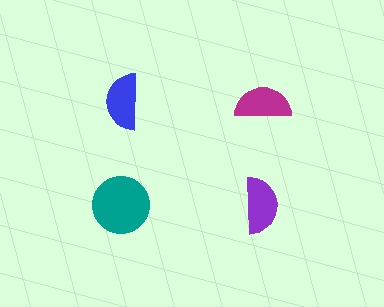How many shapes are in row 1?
2 shapes.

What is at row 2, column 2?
A purple semicircle.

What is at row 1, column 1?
A blue semicircle.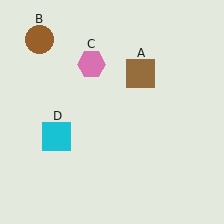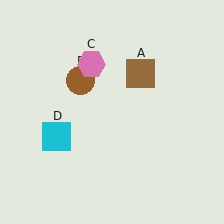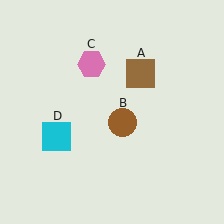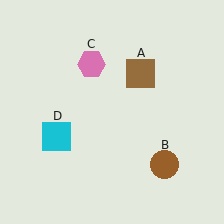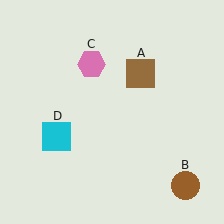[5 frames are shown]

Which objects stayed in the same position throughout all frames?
Brown square (object A) and pink hexagon (object C) and cyan square (object D) remained stationary.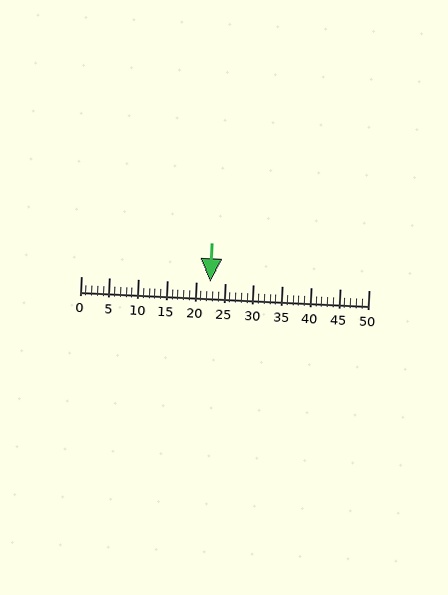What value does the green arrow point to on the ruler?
The green arrow points to approximately 22.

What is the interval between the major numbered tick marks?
The major tick marks are spaced 5 units apart.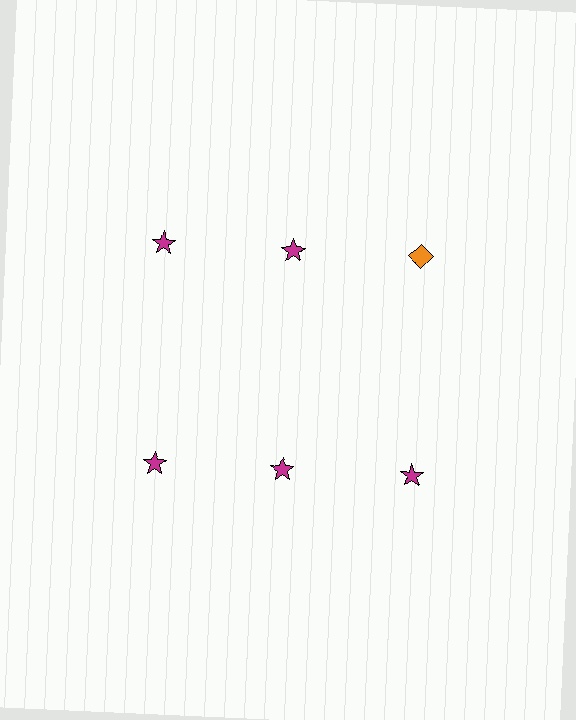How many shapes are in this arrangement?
There are 6 shapes arranged in a grid pattern.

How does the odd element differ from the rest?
It differs in both color (orange instead of magenta) and shape (diamond instead of star).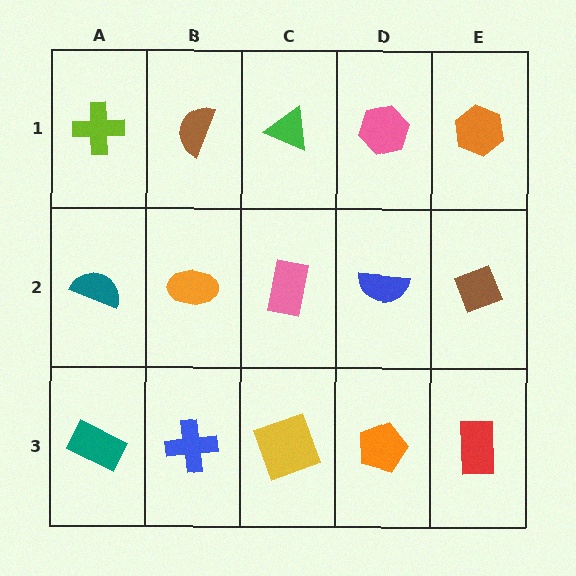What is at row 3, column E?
A red rectangle.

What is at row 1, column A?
A lime cross.